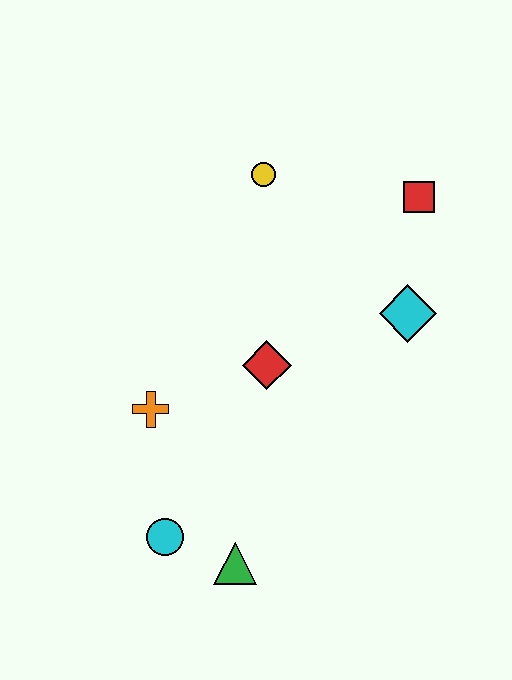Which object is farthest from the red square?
The cyan circle is farthest from the red square.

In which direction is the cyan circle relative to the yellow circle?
The cyan circle is below the yellow circle.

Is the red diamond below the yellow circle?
Yes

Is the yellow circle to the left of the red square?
Yes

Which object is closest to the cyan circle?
The green triangle is closest to the cyan circle.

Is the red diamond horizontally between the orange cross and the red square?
Yes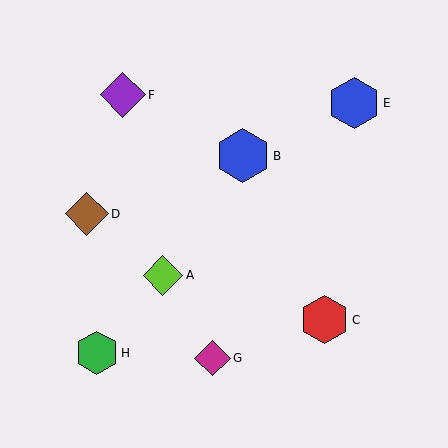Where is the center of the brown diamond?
The center of the brown diamond is at (87, 214).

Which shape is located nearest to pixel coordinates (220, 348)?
The magenta diamond (labeled G) at (213, 358) is nearest to that location.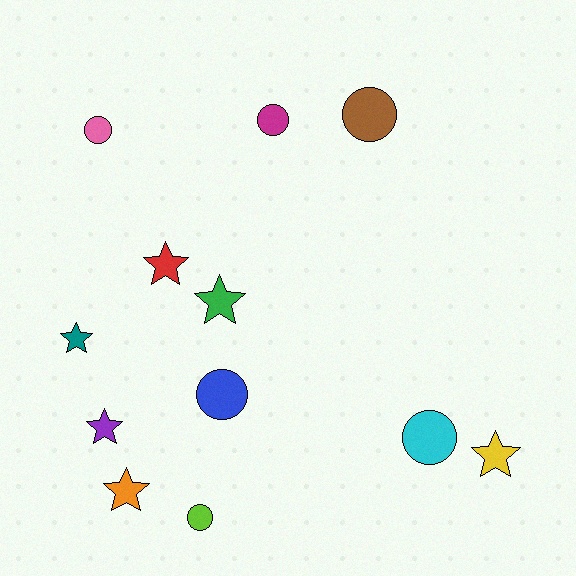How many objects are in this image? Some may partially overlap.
There are 12 objects.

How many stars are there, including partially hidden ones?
There are 6 stars.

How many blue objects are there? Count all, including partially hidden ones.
There is 1 blue object.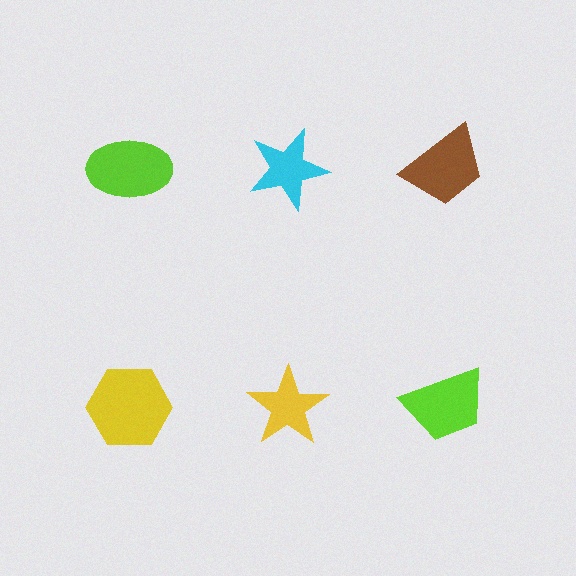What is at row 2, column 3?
A lime trapezoid.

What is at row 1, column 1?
A lime ellipse.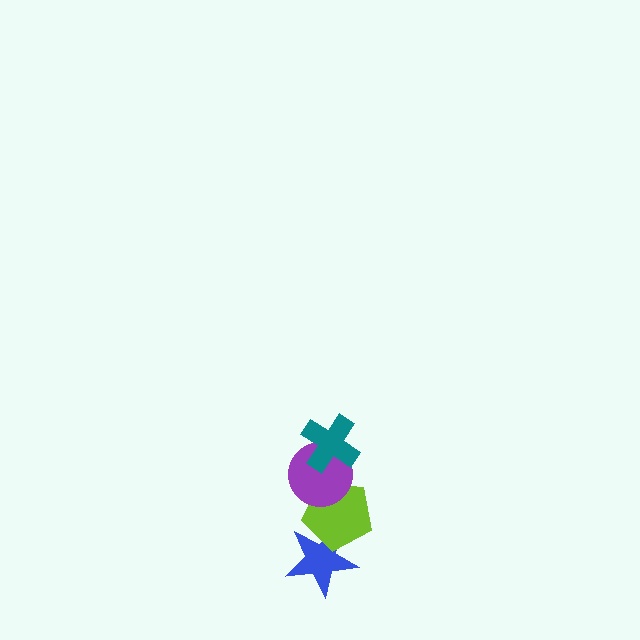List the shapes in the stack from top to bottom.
From top to bottom: the teal cross, the purple circle, the lime pentagon, the blue star.